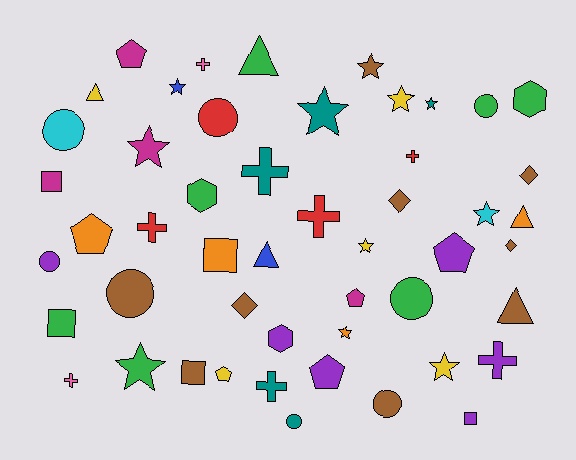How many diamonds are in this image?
There are 4 diamonds.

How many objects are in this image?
There are 50 objects.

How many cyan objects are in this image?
There are 2 cyan objects.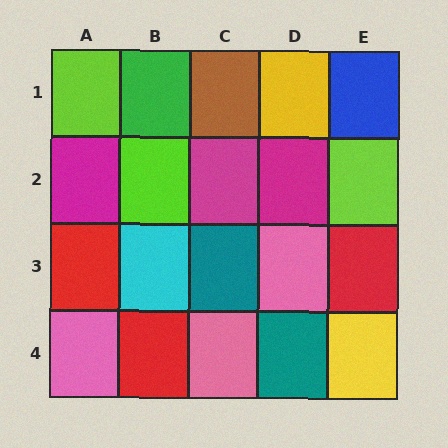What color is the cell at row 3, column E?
Red.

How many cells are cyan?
1 cell is cyan.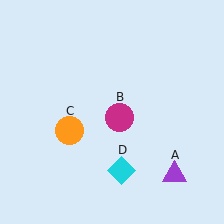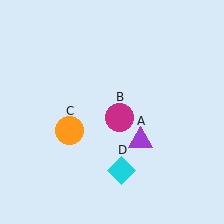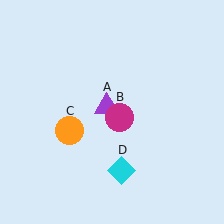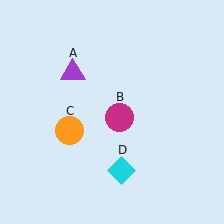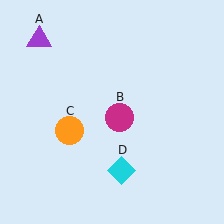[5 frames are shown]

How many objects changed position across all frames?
1 object changed position: purple triangle (object A).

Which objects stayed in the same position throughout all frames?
Magenta circle (object B) and orange circle (object C) and cyan diamond (object D) remained stationary.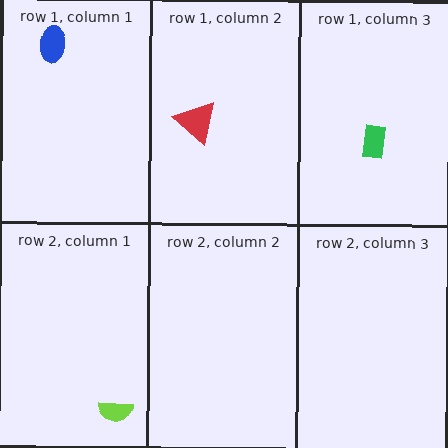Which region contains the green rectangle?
The row 1, column 3 region.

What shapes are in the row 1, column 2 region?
The red triangle.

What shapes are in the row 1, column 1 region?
The blue ellipse.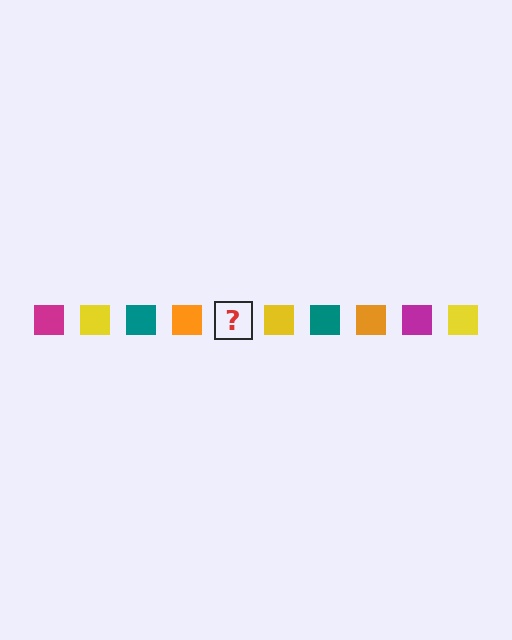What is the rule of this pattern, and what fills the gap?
The rule is that the pattern cycles through magenta, yellow, teal, orange squares. The gap should be filled with a magenta square.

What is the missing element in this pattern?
The missing element is a magenta square.